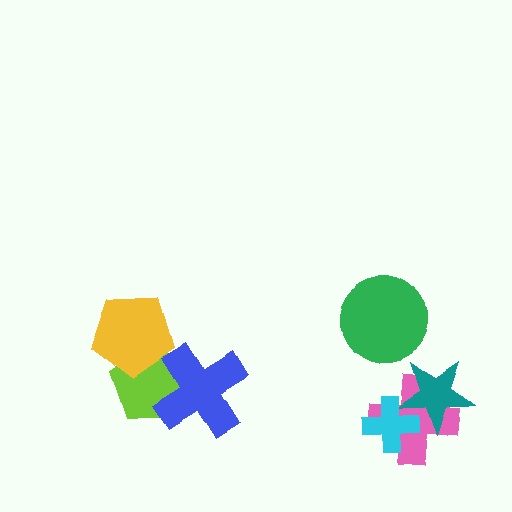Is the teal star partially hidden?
Yes, it is partially covered by another shape.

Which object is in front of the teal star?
The cyan cross is in front of the teal star.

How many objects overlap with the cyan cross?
2 objects overlap with the cyan cross.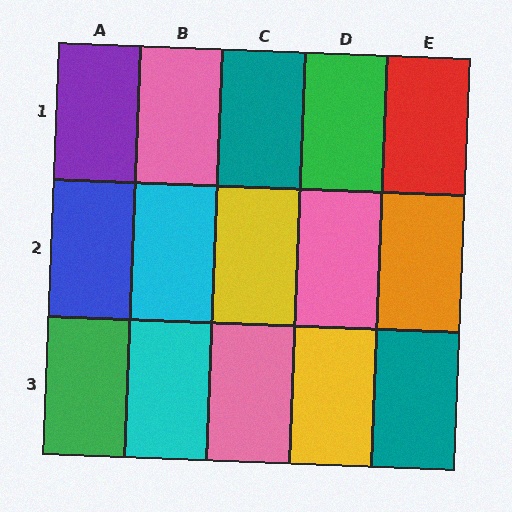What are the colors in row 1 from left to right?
Purple, pink, teal, green, red.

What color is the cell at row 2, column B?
Cyan.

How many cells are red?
1 cell is red.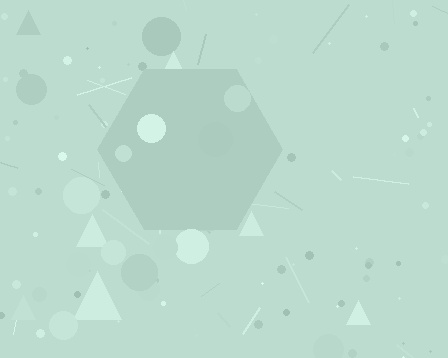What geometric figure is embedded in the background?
A hexagon is embedded in the background.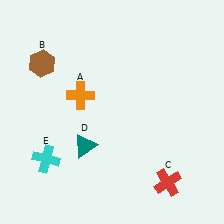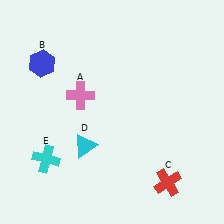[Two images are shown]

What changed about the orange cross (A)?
In Image 1, A is orange. In Image 2, it changed to pink.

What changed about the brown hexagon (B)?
In Image 1, B is brown. In Image 2, it changed to blue.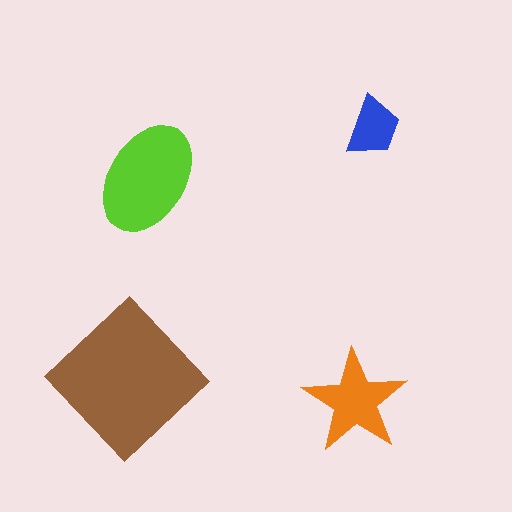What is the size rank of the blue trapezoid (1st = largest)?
4th.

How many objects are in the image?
There are 4 objects in the image.